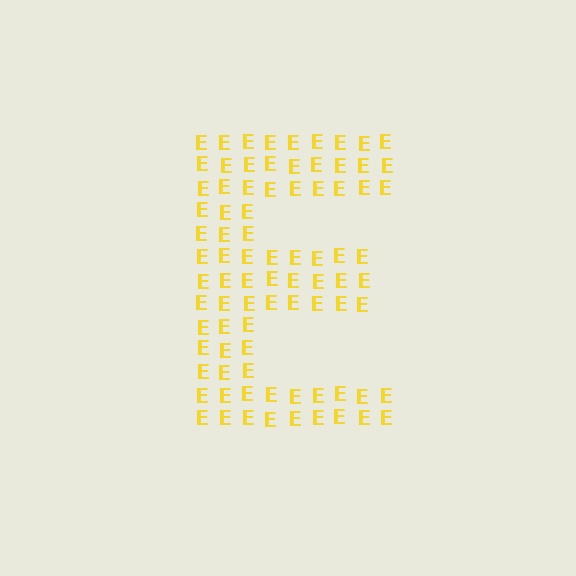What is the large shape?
The large shape is the letter E.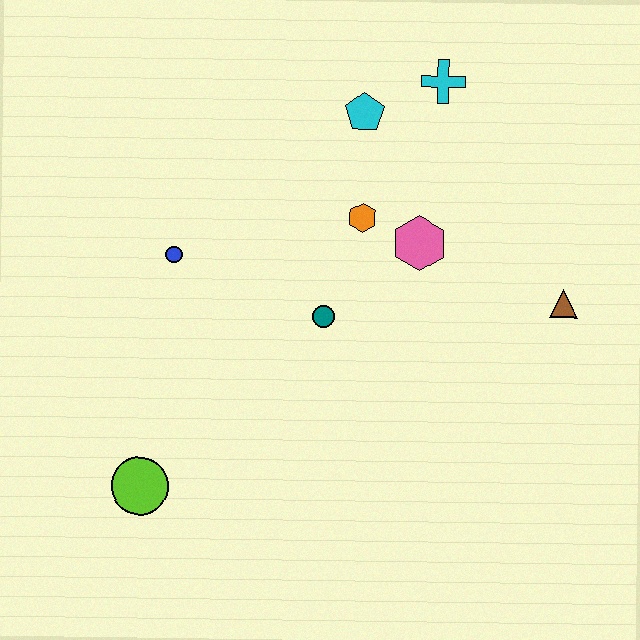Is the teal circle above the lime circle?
Yes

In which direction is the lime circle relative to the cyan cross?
The lime circle is below the cyan cross.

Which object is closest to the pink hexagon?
The orange hexagon is closest to the pink hexagon.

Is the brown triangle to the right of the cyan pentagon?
Yes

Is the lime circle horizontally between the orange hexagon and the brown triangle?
No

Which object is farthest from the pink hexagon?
The lime circle is farthest from the pink hexagon.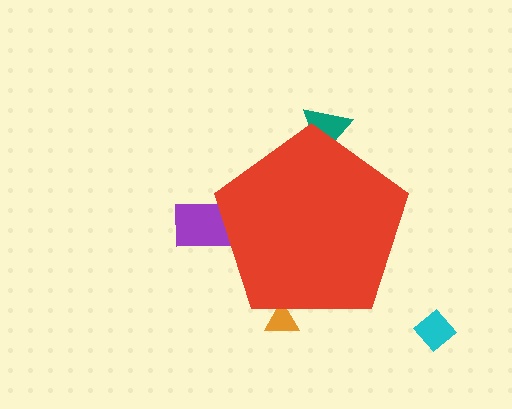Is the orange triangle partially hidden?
Yes, the orange triangle is partially hidden behind the red pentagon.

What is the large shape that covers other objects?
A red pentagon.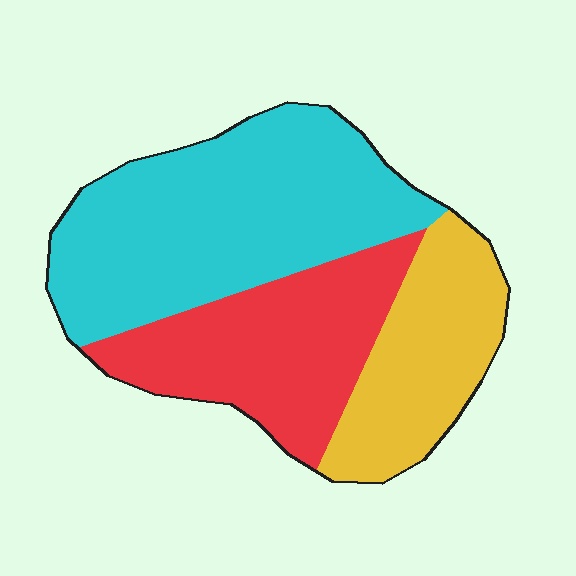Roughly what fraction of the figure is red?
Red covers roughly 30% of the figure.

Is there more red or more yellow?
Red.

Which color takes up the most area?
Cyan, at roughly 45%.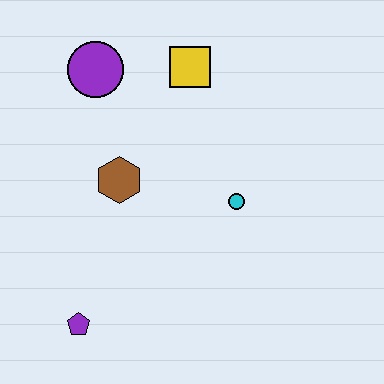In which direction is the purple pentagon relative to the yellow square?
The purple pentagon is below the yellow square.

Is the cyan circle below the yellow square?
Yes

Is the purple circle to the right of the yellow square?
No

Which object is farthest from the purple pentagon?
The yellow square is farthest from the purple pentagon.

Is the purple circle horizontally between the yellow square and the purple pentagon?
Yes